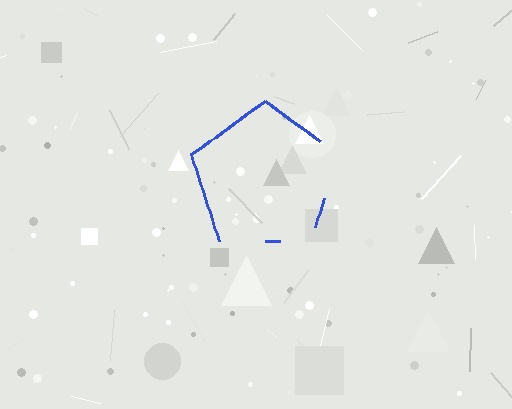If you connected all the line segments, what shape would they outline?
They would outline a pentagon.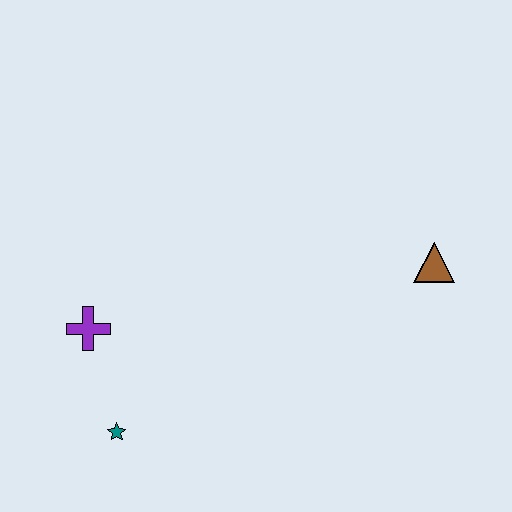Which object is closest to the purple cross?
The teal star is closest to the purple cross.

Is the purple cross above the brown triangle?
No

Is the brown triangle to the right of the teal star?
Yes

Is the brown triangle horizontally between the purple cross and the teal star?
No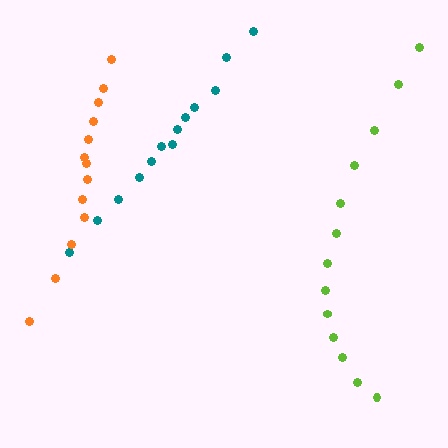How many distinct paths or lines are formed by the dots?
There are 3 distinct paths.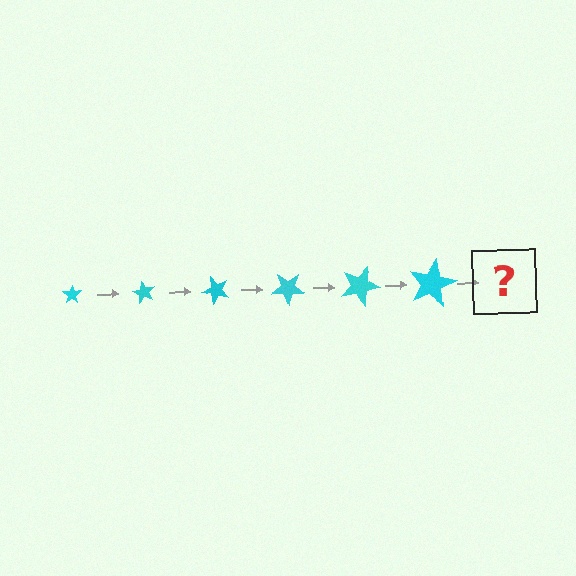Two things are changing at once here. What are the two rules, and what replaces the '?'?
The two rules are that the star grows larger each step and it rotates 60 degrees each step. The '?' should be a star, larger than the previous one and rotated 360 degrees from the start.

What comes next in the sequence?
The next element should be a star, larger than the previous one and rotated 360 degrees from the start.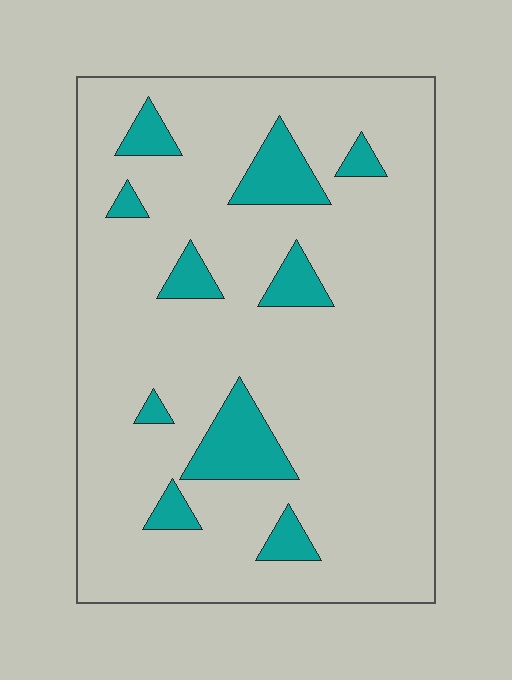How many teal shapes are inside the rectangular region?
10.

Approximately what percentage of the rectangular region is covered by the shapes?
Approximately 15%.